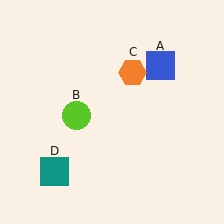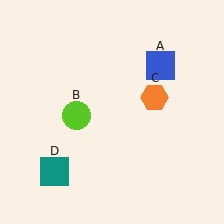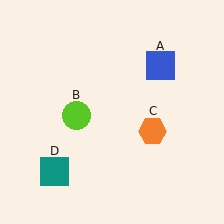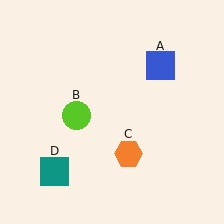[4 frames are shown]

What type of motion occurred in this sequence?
The orange hexagon (object C) rotated clockwise around the center of the scene.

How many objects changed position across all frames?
1 object changed position: orange hexagon (object C).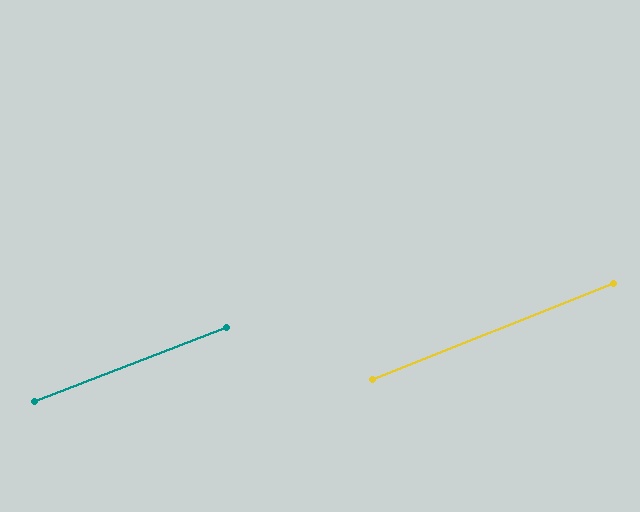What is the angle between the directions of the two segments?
Approximately 1 degree.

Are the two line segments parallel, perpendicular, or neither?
Parallel — their directions differ by only 0.8°.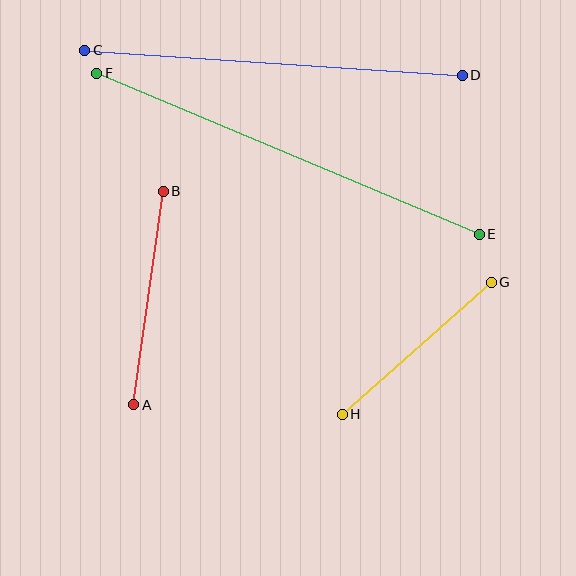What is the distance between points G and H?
The distance is approximately 200 pixels.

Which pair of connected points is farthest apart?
Points E and F are farthest apart.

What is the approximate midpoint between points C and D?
The midpoint is at approximately (274, 63) pixels.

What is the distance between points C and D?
The distance is approximately 378 pixels.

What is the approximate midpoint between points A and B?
The midpoint is at approximately (149, 298) pixels.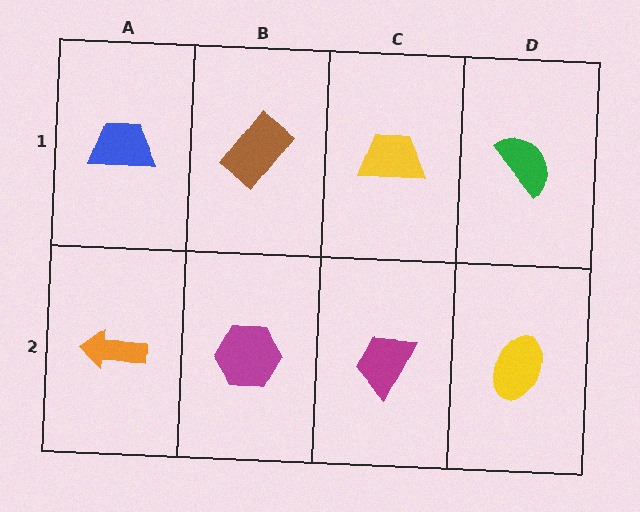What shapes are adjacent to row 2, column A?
A blue trapezoid (row 1, column A), a magenta hexagon (row 2, column B).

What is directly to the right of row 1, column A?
A brown rectangle.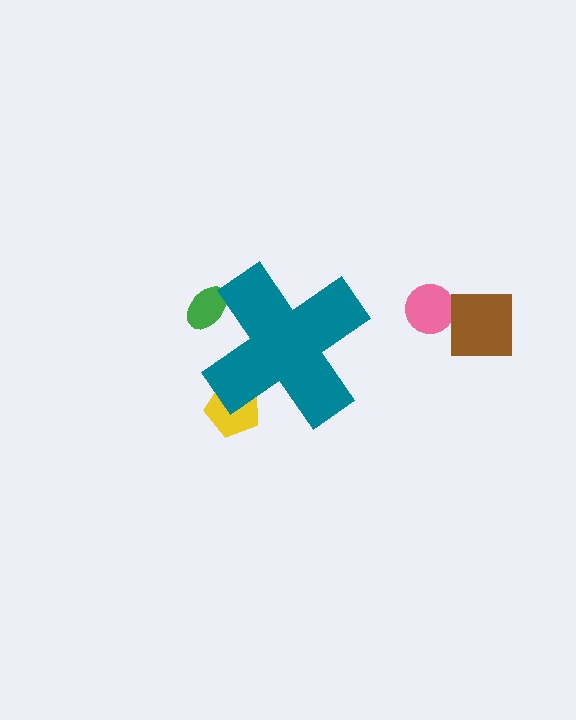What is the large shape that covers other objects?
A teal cross.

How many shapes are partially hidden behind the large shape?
2 shapes are partially hidden.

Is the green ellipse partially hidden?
Yes, the green ellipse is partially hidden behind the teal cross.